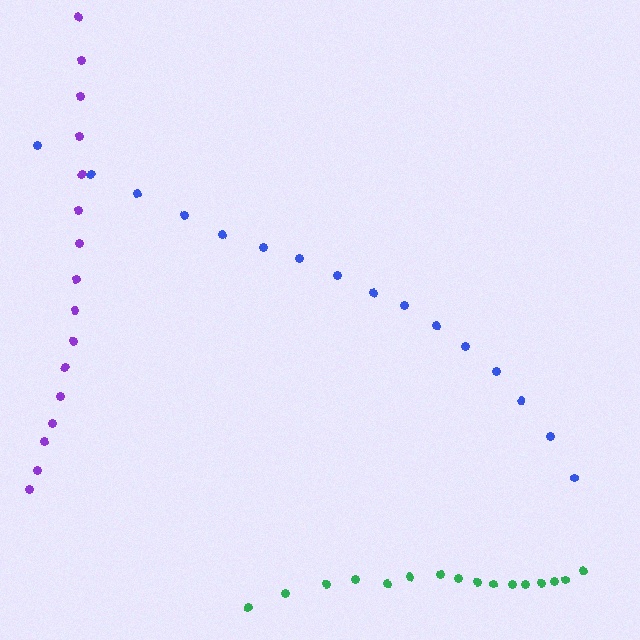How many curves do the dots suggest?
There are 3 distinct paths.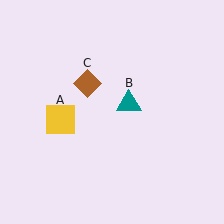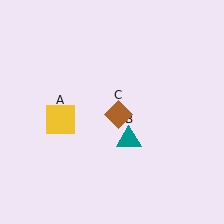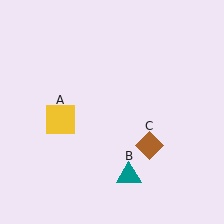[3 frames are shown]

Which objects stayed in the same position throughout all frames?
Yellow square (object A) remained stationary.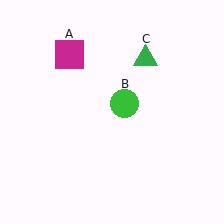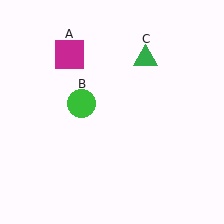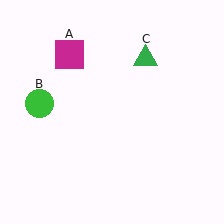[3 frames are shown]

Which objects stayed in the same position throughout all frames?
Magenta square (object A) and green triangle (object C) remained stationary.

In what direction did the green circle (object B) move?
The green circle (object B) moved left.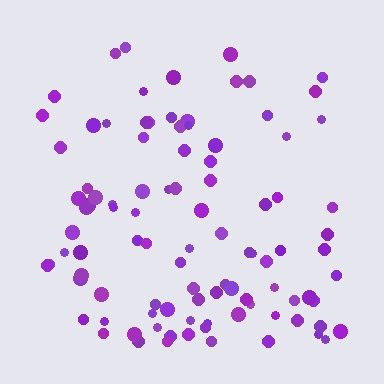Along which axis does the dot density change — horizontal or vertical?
Vertical.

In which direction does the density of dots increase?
From top to bottom, with the bottom side densest.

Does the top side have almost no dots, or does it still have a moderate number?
Still a moderate number, just noticeably fewer than the bottom.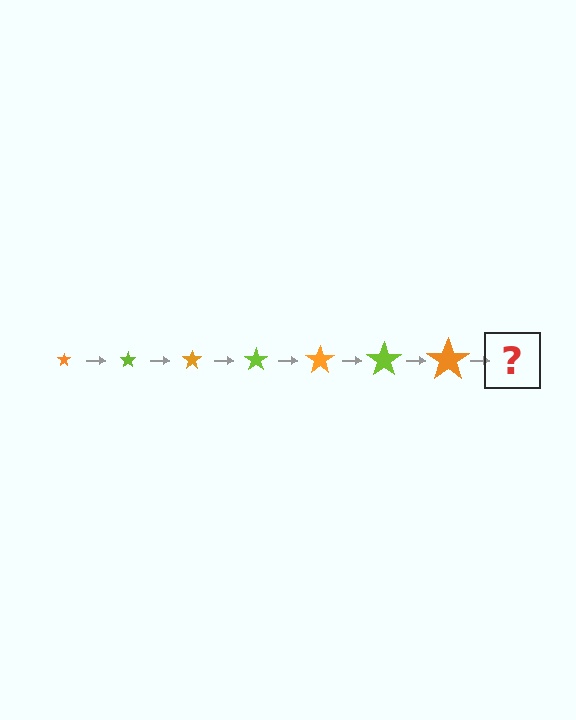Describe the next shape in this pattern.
It should be a lime star, larger than the previous one.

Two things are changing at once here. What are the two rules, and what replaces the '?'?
The two rules are that the star grows larger each step and the color cycles through orange and lime. The '?' should be a lime star, larger than the previous one.